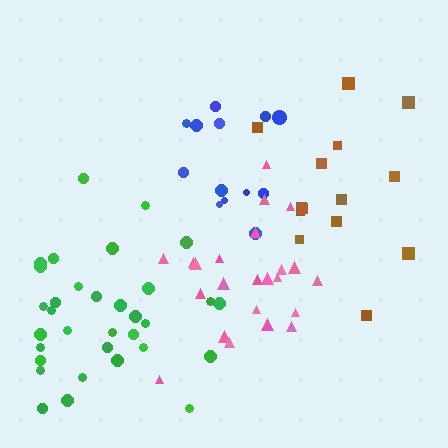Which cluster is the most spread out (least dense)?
Brown.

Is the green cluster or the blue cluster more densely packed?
Blue.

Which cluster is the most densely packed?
Blue.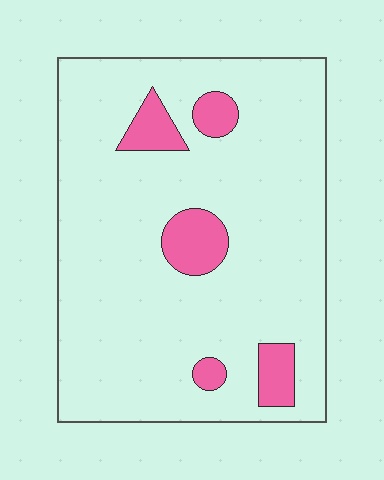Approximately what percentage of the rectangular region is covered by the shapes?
Approximately 10%.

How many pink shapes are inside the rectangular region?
5.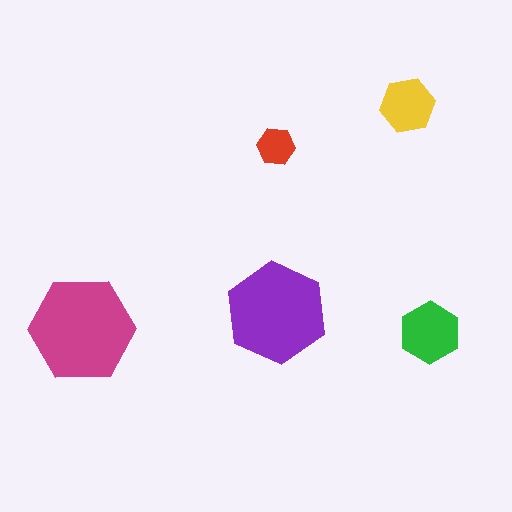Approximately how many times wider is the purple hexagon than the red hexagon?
About 2.5 times wider.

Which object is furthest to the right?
The green hexagon is rightmost.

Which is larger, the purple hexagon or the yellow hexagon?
The purple one.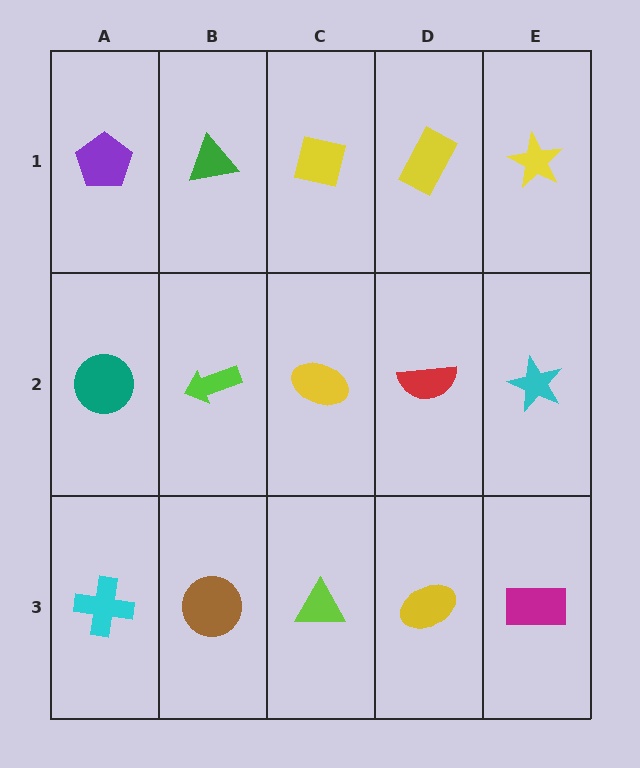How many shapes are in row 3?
5 shapes.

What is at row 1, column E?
A yellow star.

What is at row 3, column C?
A lime triangle.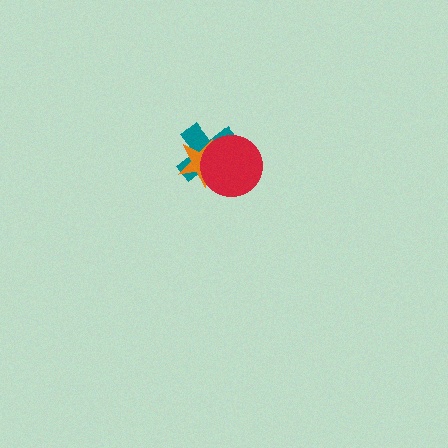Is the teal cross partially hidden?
Yes, it is partially covered by another shape.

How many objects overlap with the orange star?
2 objects overlap with the orange star.